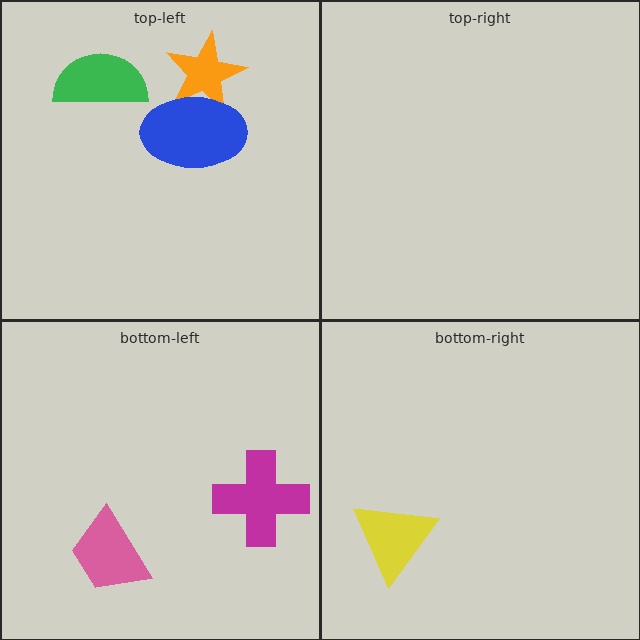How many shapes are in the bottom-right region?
1.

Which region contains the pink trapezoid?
The bottom-left region.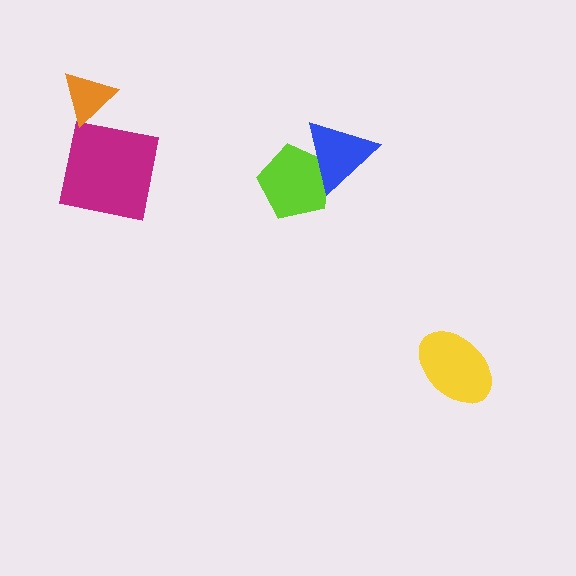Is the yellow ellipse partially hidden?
No, no other shape covers it.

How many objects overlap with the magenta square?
0 objects overlap with the magenta square.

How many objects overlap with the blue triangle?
1 object overlaps with the blue triangle.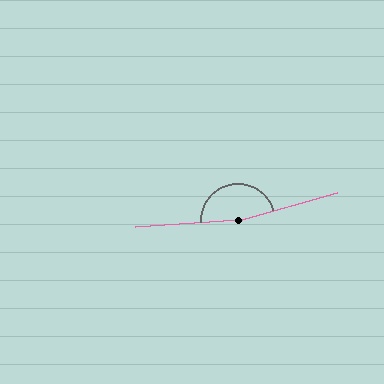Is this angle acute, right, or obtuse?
It is obtuse.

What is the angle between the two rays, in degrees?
Approximately 168 degrees.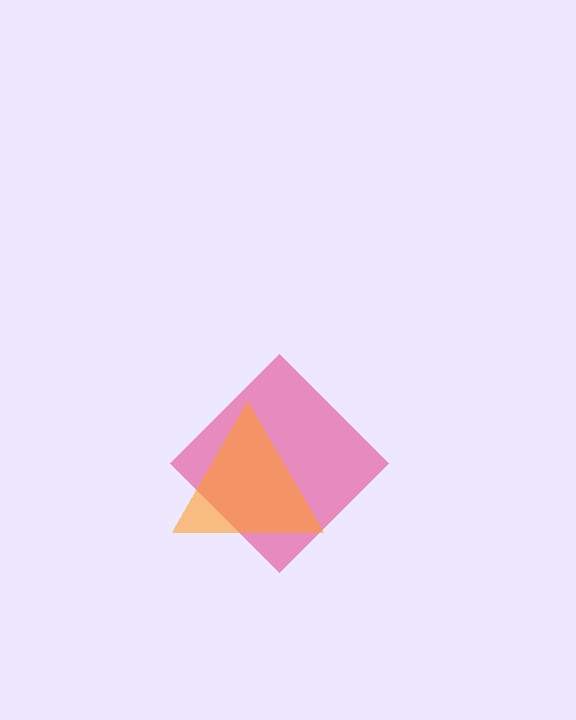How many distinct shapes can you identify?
There are 2 distinct shapes: a pink diamond, an orange triangle.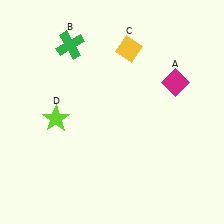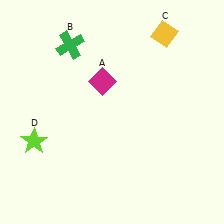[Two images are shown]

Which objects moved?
The objects that moved are: the magenta diamond (A), the yellow diamond (C), the lime star (D).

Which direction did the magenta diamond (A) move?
The magenta diamond (A) moved left.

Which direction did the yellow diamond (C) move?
The yellow diamond (C) moved right.